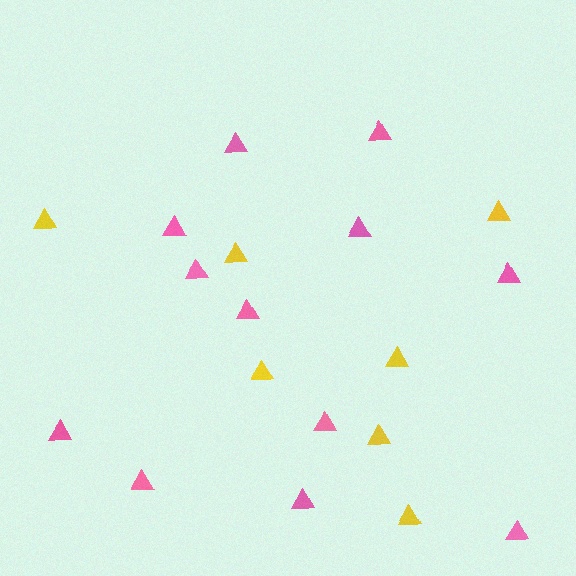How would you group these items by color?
There are 2 groups: one group of yellow triangles (7) and one group of pink triangles (12).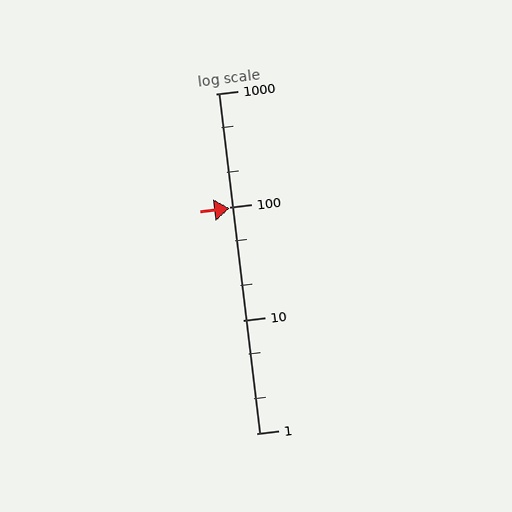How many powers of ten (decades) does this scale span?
The scale spans 3 decades, from 1 to 1000.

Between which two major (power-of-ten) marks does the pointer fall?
The pointer is between 10 and 100.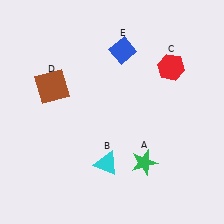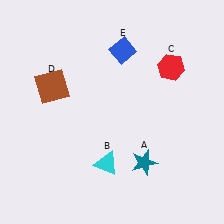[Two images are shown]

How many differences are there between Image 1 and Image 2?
There is 1 difference between the two images.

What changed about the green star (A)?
In Image 1, A is green. In Image 2, it changed to teal.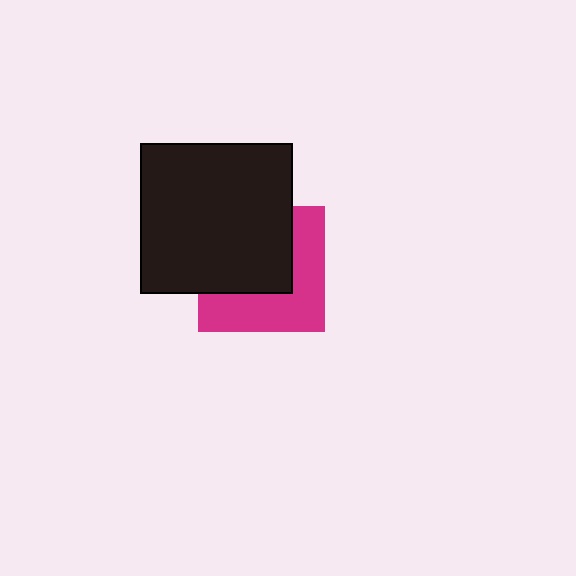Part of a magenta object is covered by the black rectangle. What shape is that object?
It is a square.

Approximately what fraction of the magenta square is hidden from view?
Roughly 52% of the magenta square is hidden behind the black rectangle.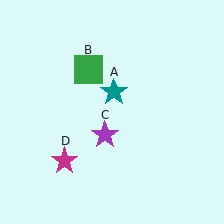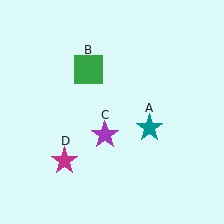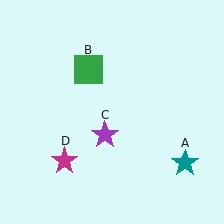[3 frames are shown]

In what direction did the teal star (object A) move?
The teal star (object A) moved down and to the right.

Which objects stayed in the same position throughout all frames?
Green square (object B) and purple star (object C) and magenta star (object D) remained stationary.